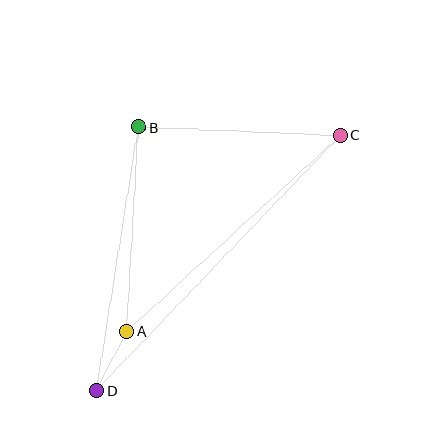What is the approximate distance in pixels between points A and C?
The distance between A and C is approximately 289 pixels.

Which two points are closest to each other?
Points A and D are closest to each other.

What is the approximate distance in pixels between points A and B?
The distance between A and B is approximately 205 pixels.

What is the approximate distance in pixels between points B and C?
The distance between B and C is approximately 201 pixels.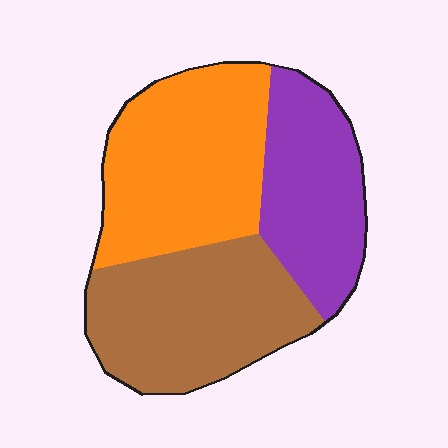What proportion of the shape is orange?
Orange takes up about three eighths (3/8) of the shape.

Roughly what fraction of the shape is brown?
Brown takes up about three eighths (3/8) of the shape.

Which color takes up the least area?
Purple, at roughly 25%.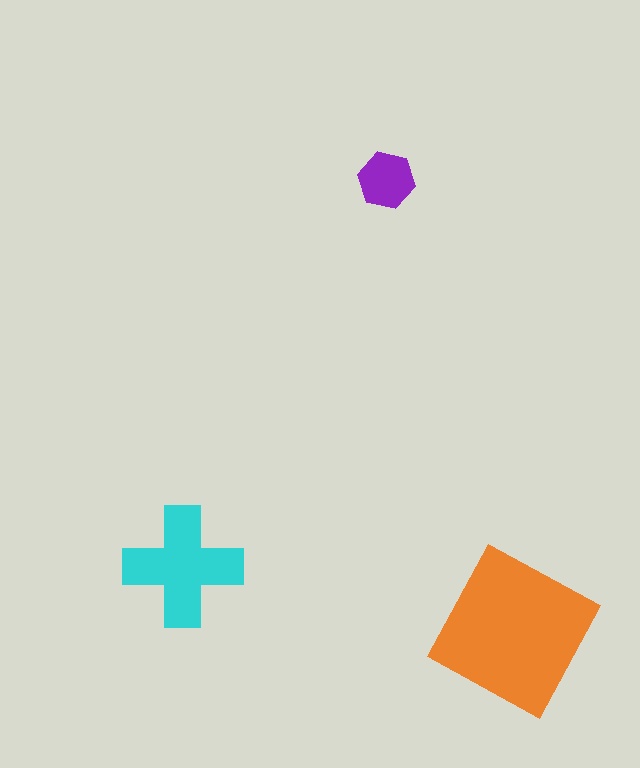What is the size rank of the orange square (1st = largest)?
1st.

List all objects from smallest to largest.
The purple hexagon, the cyan cross, the orange square.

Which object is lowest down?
The orange square is bottommost.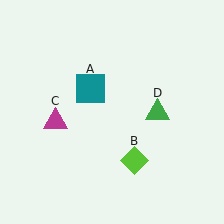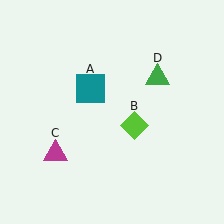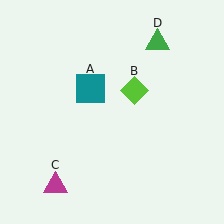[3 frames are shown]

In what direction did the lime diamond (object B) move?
The lime diamond (object B) moved up.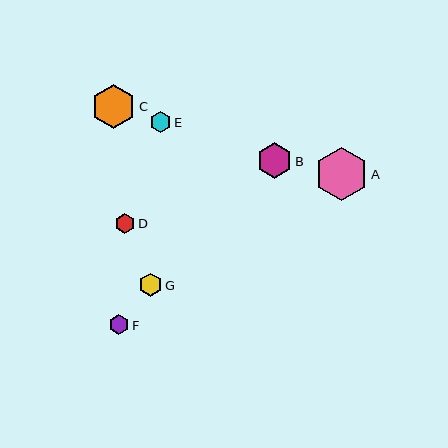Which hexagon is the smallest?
Hexagon D is the smallest with a size of approximately 20 pixels.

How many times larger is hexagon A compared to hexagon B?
Hexagon A is approximately 1.5 times the size of hexagon B.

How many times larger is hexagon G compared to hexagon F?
Hexagon G is approximately 1.1 times the size of hexagon F.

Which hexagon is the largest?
Hexagon A is the largest with a size of approximately 53 pixels.